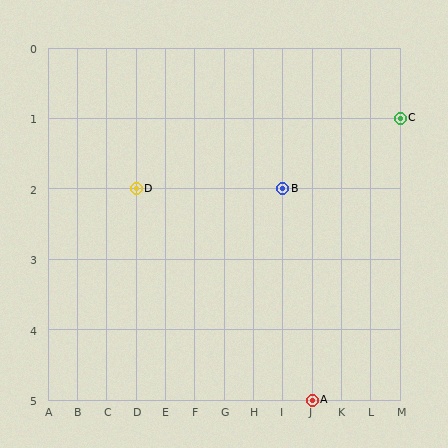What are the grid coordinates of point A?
Point A is at grid coordinates (J, 5).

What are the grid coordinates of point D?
Point D is at grid coordinates (D, 2).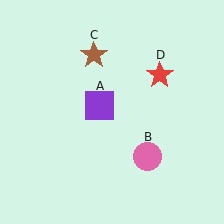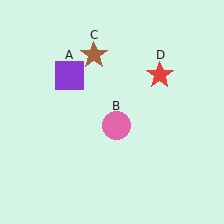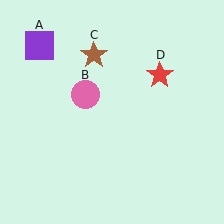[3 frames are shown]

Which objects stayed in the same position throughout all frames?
Brown star (object C) and red star (object D) remained stationary.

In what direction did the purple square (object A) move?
The purple square (object A) moved up and to the left.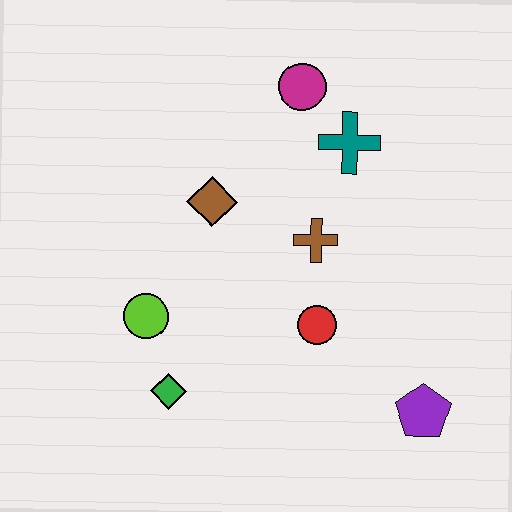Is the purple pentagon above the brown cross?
No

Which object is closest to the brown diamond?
The brown cross is closest to the brown diamond.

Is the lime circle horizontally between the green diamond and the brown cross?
No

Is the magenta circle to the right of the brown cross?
No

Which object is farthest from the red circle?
The magenta circle is farthest from the red circle.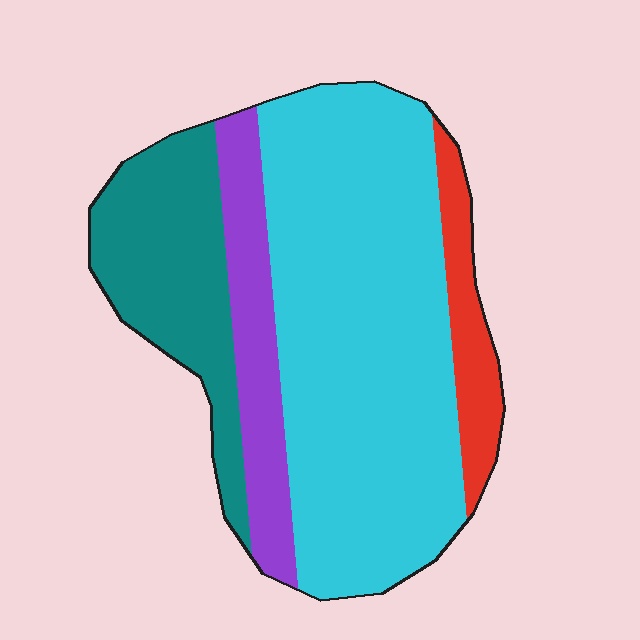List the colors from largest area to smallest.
From largest to smallest: cyan, teal, purple, red.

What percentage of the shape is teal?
Teal covers 21% of the shape.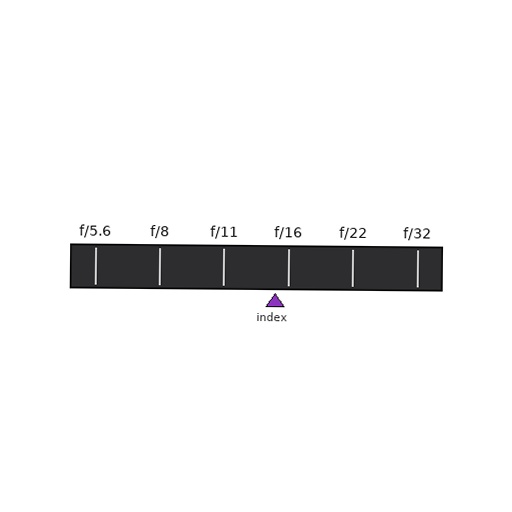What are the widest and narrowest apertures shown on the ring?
The widest aperture shown is f/5.6 and the narrowest is f/32.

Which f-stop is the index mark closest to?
The index mark is closest to f/16.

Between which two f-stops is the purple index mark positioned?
The index mark is between f/11 and f/16.